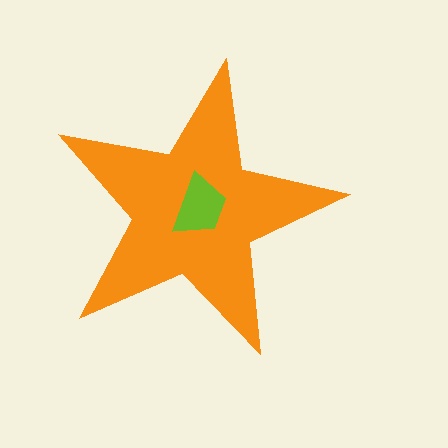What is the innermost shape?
The lime trapezoid.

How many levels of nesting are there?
2.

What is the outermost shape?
The orange star.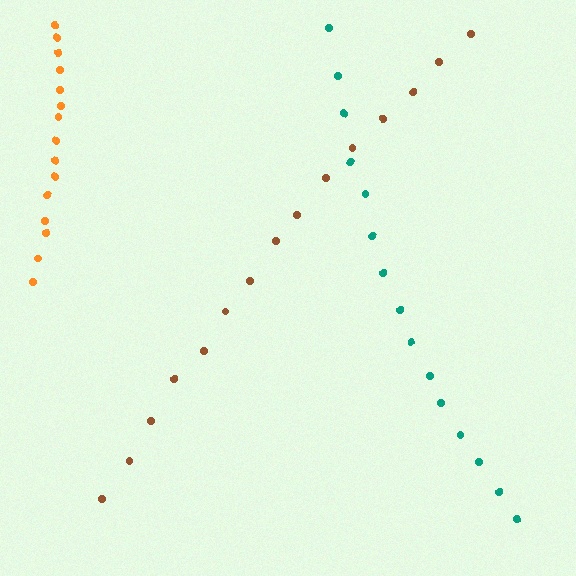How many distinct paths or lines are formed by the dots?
There are 3 distinct paths.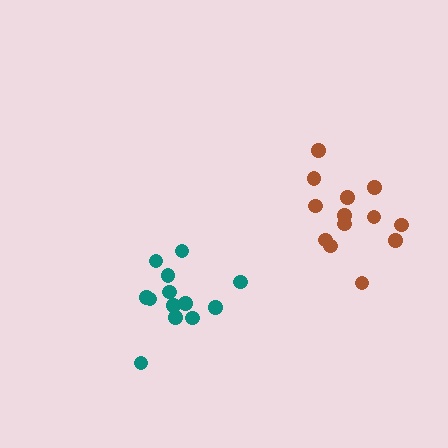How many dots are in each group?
Group 1: 13 dots, Group 2: 13 dots (26 total).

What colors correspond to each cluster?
The clusters are colored: brown, teal.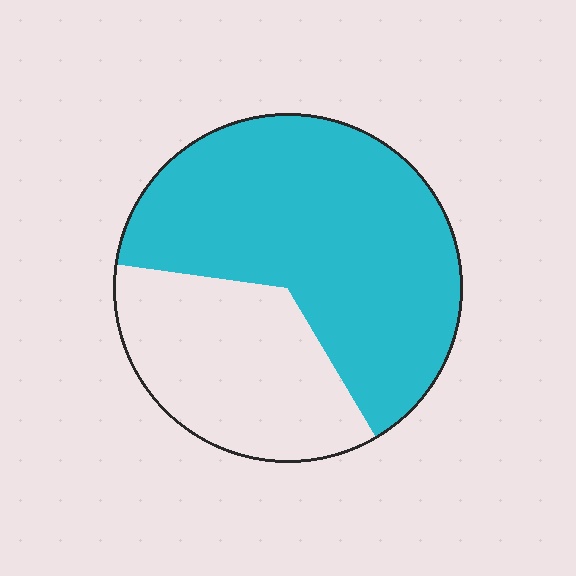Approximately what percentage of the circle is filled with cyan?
Approximately 65%.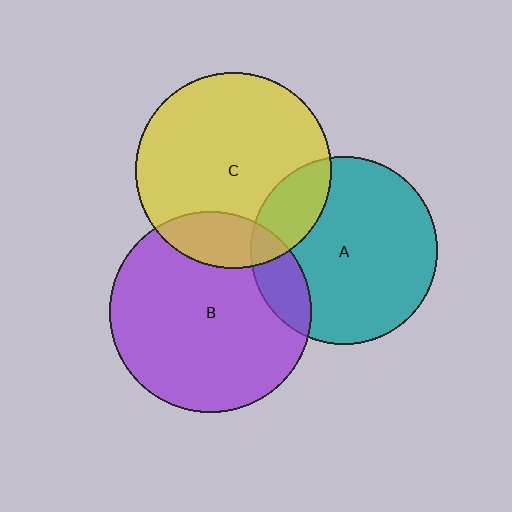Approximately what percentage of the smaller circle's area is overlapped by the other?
Approximately 20%.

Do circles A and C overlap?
Yes.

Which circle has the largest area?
Circle B (purple).